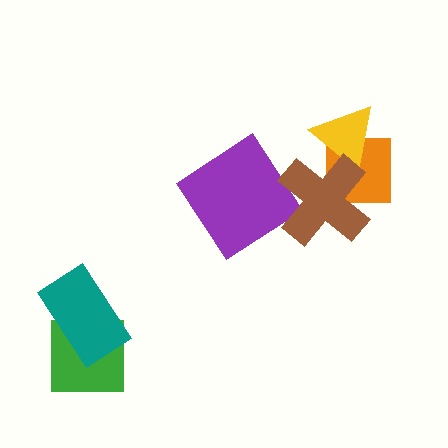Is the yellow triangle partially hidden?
Yes, it is partially covered by another shape.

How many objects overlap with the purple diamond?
0 objects overlap with the purple diamond.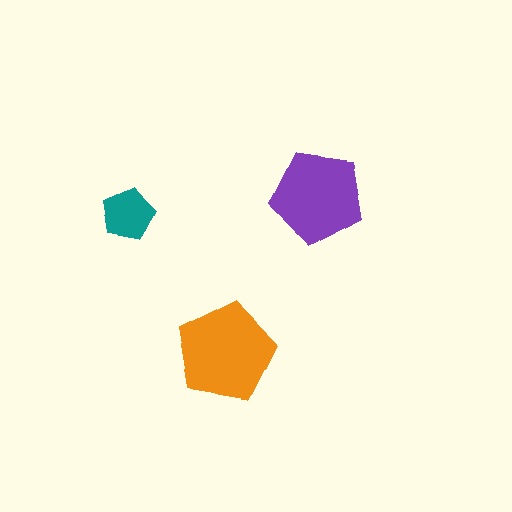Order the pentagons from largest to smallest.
the orange one, the purple one, the teal one.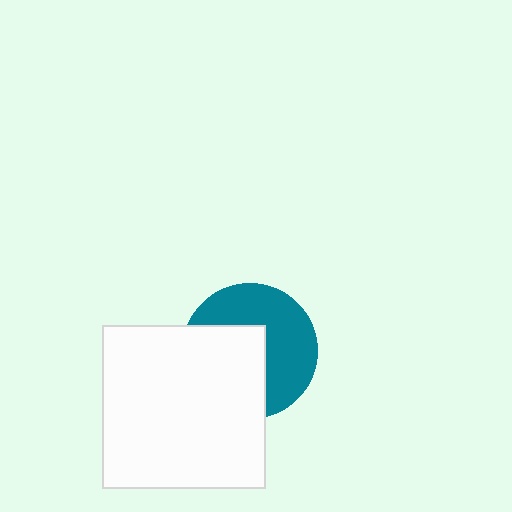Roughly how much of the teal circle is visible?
About half of it is visible (roughly 53%).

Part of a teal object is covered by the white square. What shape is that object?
It is a circle.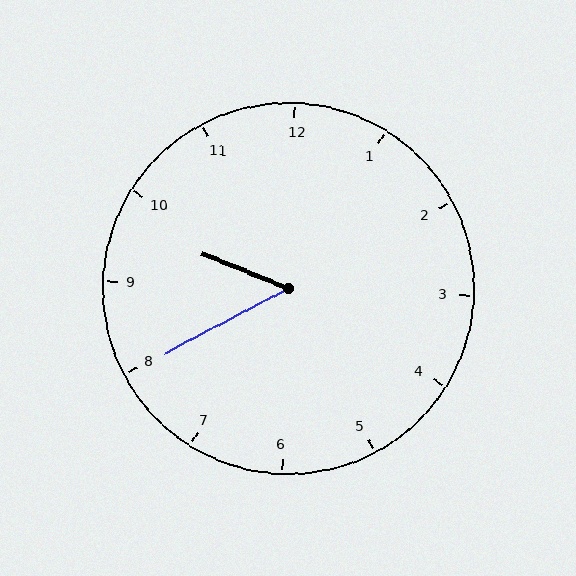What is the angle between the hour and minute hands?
Approximately 50 degrees.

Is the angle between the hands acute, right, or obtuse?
It is acute.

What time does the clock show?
9:40.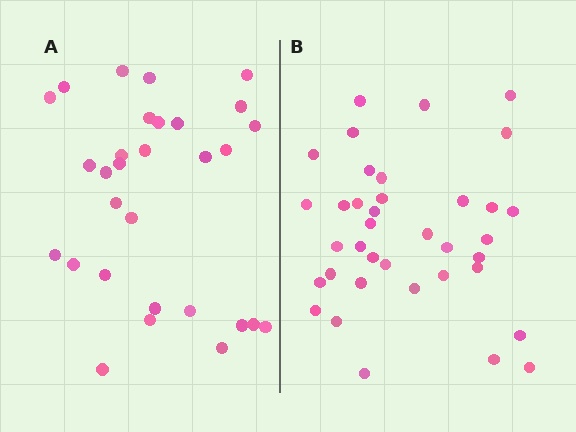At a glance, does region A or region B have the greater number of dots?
Region B (the right region) has more dots.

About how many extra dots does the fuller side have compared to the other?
Region B has roughly 8 or so more dots than region A.